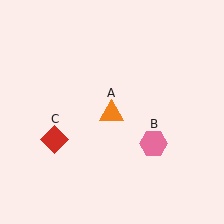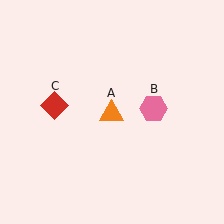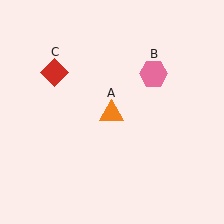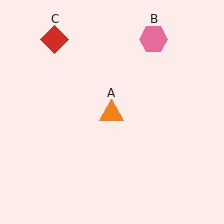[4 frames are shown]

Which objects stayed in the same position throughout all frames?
Orange triangle (object A) remained stationary.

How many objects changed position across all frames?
2 objects changed position: pink hexagon (object B), red diamond (object C).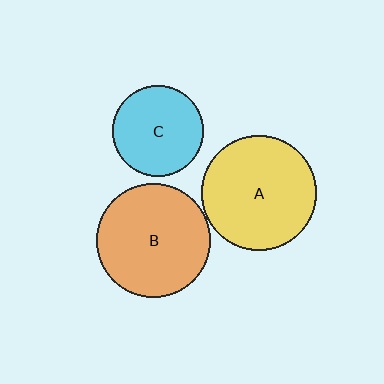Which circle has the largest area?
Circle A (yellow).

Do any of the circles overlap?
No, none of the circles overlap.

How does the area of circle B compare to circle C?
Approximately 1.6 times.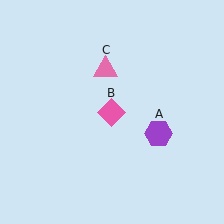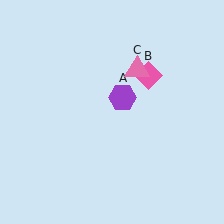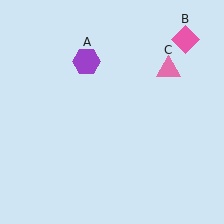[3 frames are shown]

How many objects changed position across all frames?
3 objects changed position: purple hexagon (object A), pink diamond (object B), pink triangle (object C).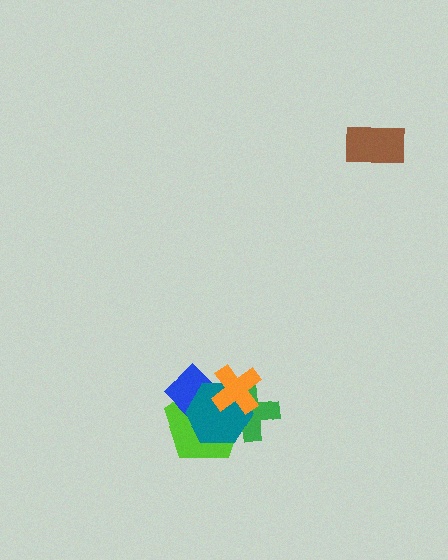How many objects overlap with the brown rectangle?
0 objects overlap with the brown rectangle.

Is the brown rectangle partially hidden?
No, no other shape covers it.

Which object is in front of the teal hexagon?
The orange cross is in front of the teal hexagon.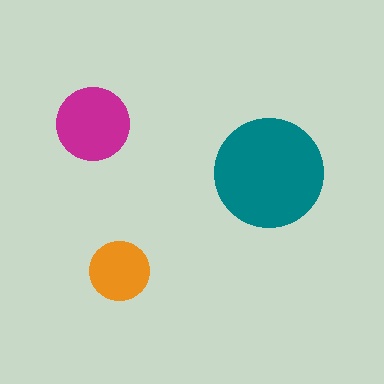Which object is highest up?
The magenta circle is topmost.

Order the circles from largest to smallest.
the teal one, the magenta one, the orange one.